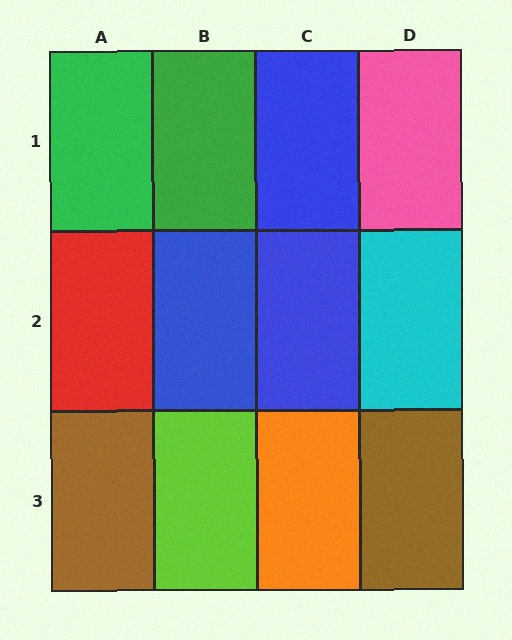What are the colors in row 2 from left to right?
Red, blue, blue, cyan.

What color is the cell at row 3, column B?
Lime.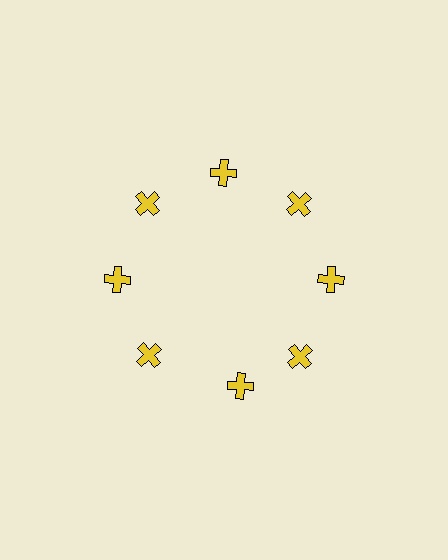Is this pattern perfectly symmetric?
No. The 8 yellow crosses are arranged in a ring, but one element near the 6 o'clock position is rotated out of alignment along the ring, breaking the 8-fold rotational symmetry.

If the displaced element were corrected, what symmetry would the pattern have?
It would have 8-fold rotational symmetry — the pattern would map onto itself every 45 degrees.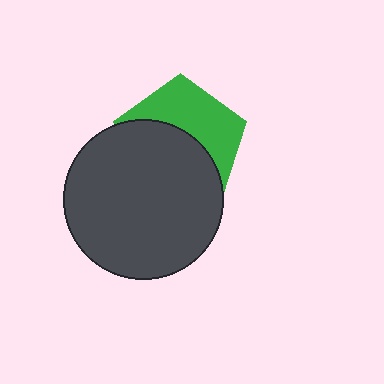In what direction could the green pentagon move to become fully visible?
The green pentagon could move up. That would shift it out from behind the dark gray circle entirely.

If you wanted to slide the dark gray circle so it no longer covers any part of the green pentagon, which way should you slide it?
Slide it down — that is the most direct way to separate the two shapes.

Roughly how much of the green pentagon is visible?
A small part of it is visible (roughly 45%).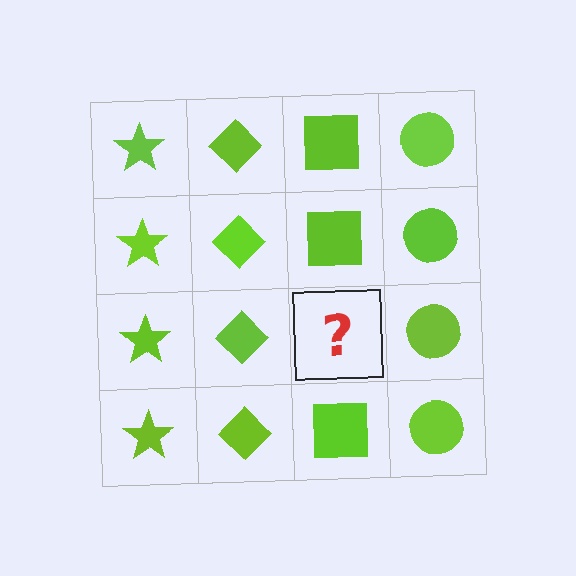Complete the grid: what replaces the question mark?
The question mark should be replaced with a lime square.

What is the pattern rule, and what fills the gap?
The rule is that each column has a consistent shape. The gap should be filled with a lime square.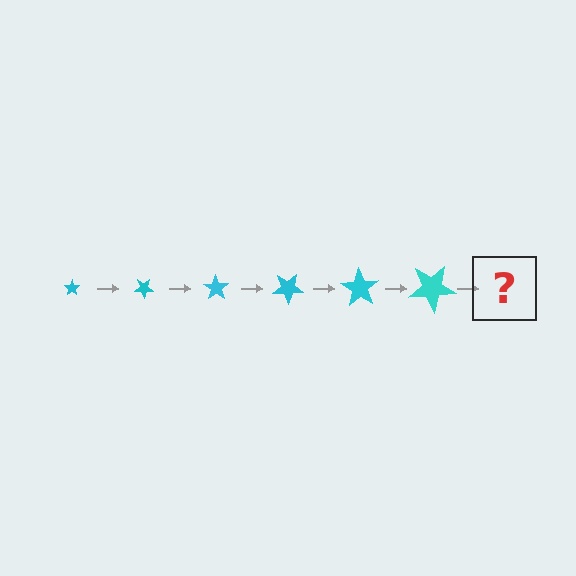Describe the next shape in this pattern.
It should be a star, larger than the previous one and rotated 210 degrees from the start.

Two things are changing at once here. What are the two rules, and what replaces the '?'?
The two rules are that the star grows larger each step and it rotates 35 degrees each step. The '?' should be a star, larger than the previous one and rotated 210 degrees from the start.